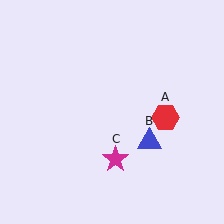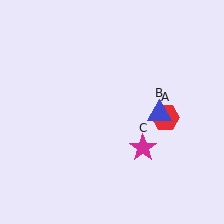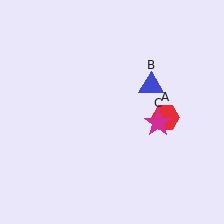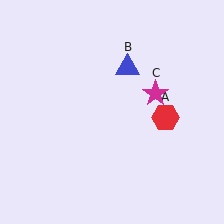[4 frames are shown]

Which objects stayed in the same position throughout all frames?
Red hexagon (object A) remained stationary.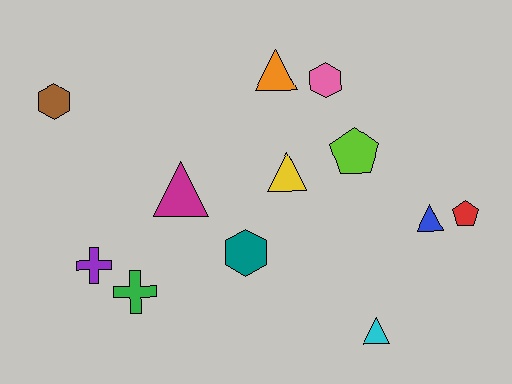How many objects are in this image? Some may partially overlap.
There are 12 objects.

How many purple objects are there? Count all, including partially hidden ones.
There is 1 purple object.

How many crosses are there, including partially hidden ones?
There are 2 crosses.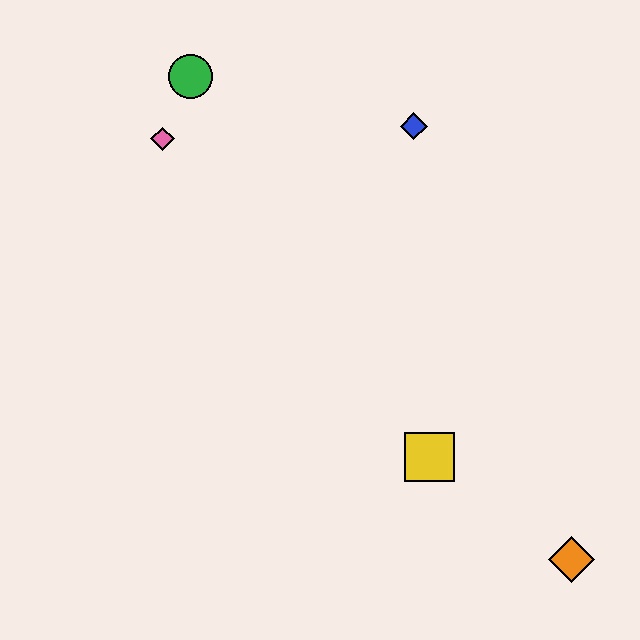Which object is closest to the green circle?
The pink diamond is closest to the green circle.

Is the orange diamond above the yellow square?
No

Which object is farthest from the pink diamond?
The orange diamond is farthest from the pink diamond.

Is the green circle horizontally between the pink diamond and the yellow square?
Yes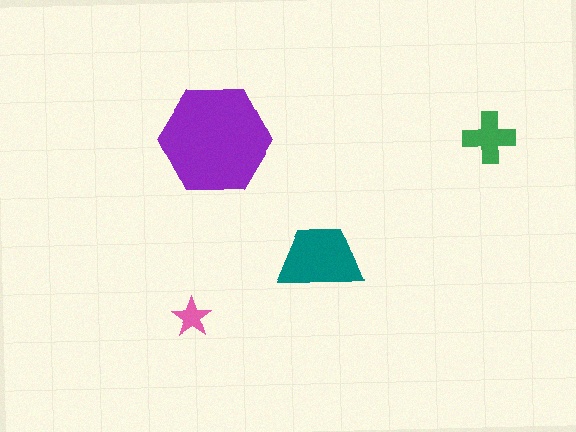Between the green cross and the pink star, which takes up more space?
The green cross.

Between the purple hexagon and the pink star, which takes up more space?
The purple hexagon.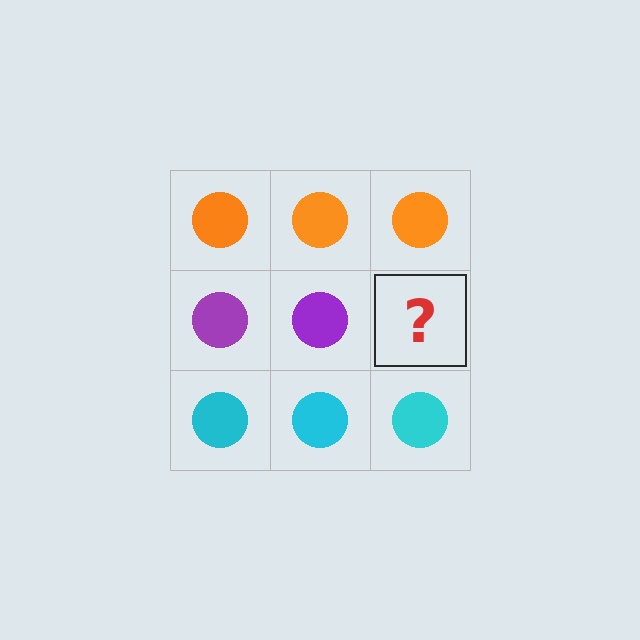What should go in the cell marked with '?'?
The missing cell should contain a purple circle.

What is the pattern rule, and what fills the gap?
The rule is that each row has a consistent color. The gap should be filled with a purple circle.